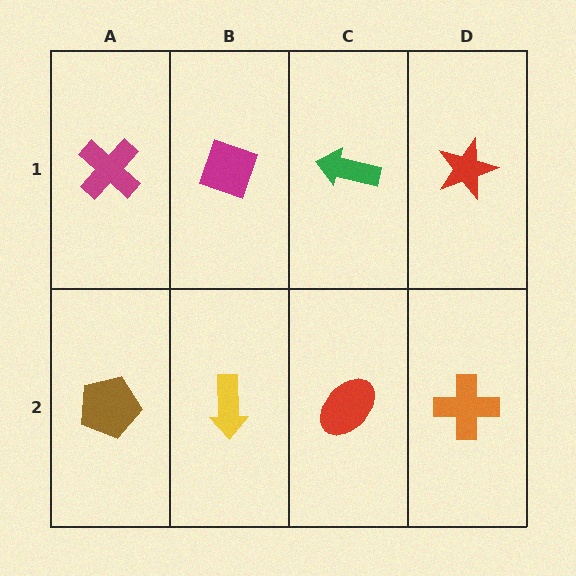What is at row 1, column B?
A magenta diamond.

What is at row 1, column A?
A magenta cross.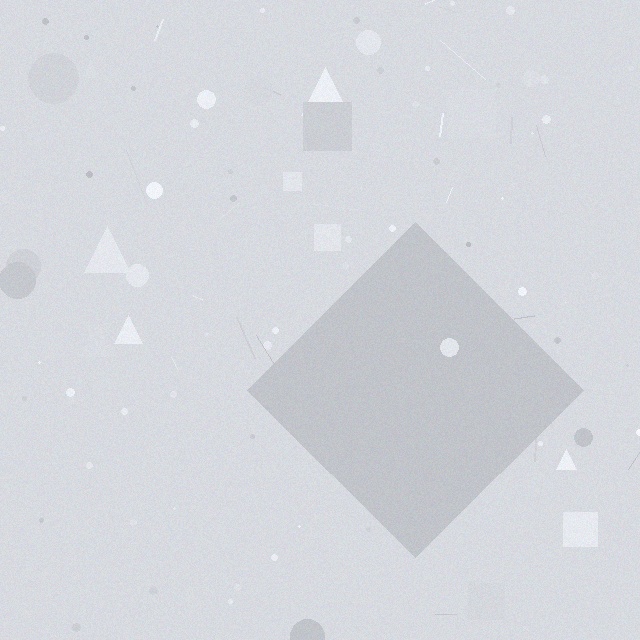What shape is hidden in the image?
A diamond is hidden in the image.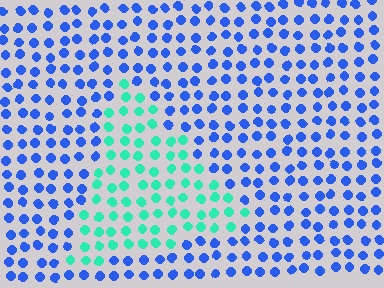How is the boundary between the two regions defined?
The boundary is defined purely by a slight shift in hue (about 64 degrees). Spacing, size, and orientation are identical on both sides.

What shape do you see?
I see a triangle.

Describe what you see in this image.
The image is filled with small blue elements in a uniform arrangement. A triangle-shaped region is visible where the elements are tinted to a slightly different hue, forming a subtle color boundary.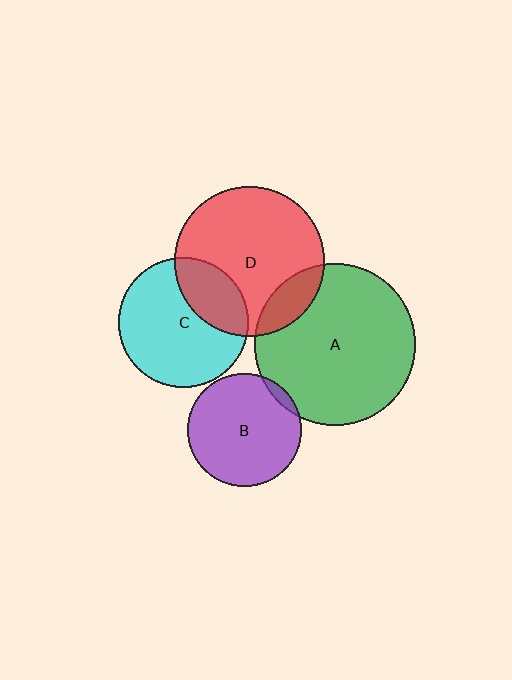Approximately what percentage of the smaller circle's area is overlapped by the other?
Approximately 15%.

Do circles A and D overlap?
Yes.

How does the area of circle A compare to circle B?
Approximately 2.0 times.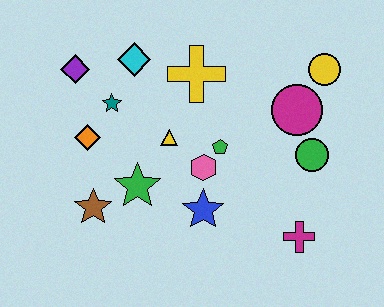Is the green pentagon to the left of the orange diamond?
No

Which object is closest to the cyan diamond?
The teal star is closest to the cyan diamond.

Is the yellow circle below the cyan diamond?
Yes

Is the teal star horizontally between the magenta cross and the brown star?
Yes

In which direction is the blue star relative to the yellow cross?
The blue star is below the yellow cross.